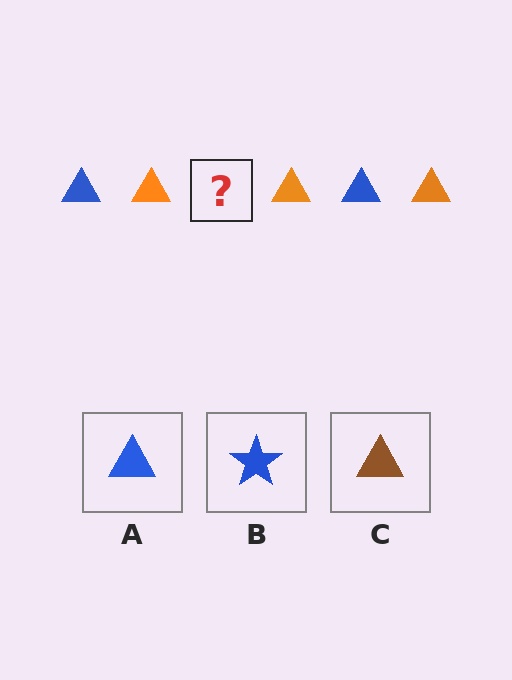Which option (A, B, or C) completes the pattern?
A.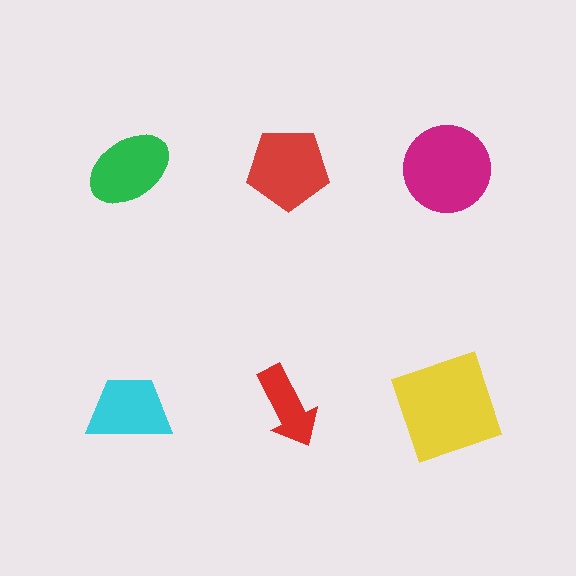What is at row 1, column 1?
A green ellipse.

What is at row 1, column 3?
A magenta circle.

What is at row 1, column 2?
A red pentagon.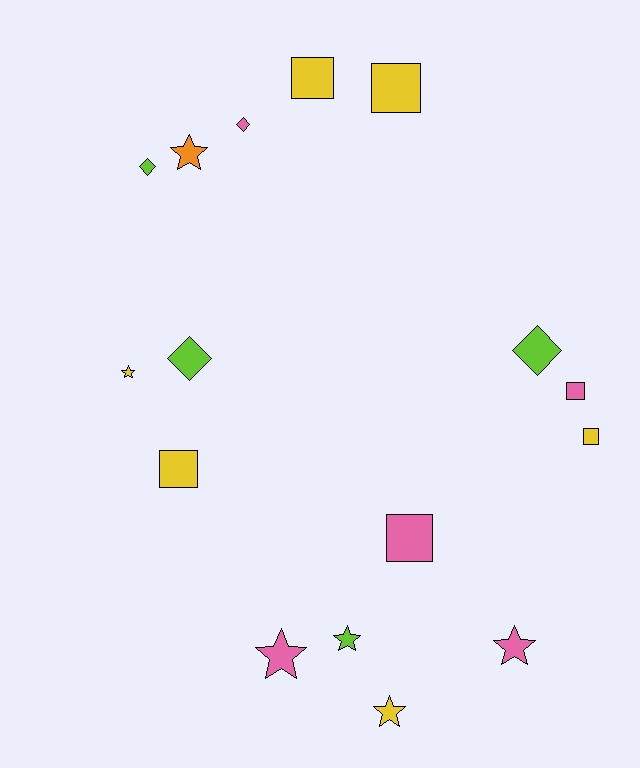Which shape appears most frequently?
Square, with 6 objects.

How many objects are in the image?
There are 16 objects.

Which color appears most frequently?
Yellow, with 6 objects.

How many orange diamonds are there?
There are no orange diamonds.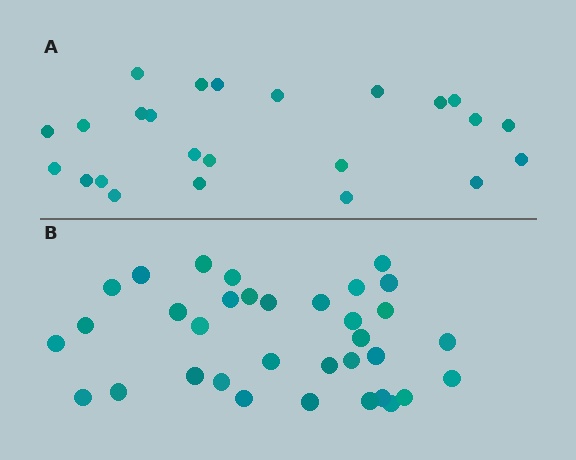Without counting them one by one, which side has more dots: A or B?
Region B (the bottom region) has more dots.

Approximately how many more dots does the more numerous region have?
Region B has roughly 10 or so more dots than region A.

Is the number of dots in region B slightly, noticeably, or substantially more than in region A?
Region B has noticeably more, but not dramatically so. The ratio is roughly 1.4 to 1.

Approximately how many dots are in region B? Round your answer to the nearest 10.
About 30 dots. (The exact count is 34, which rounds to 30.)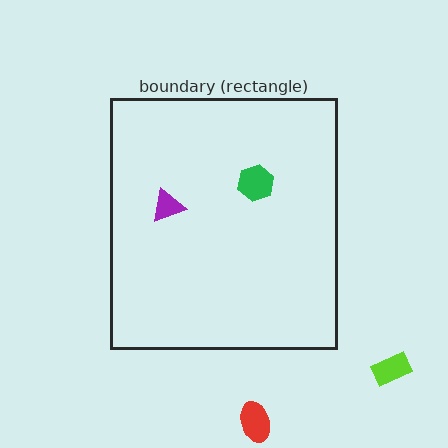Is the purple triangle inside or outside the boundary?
Inside.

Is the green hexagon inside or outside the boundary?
Inside.